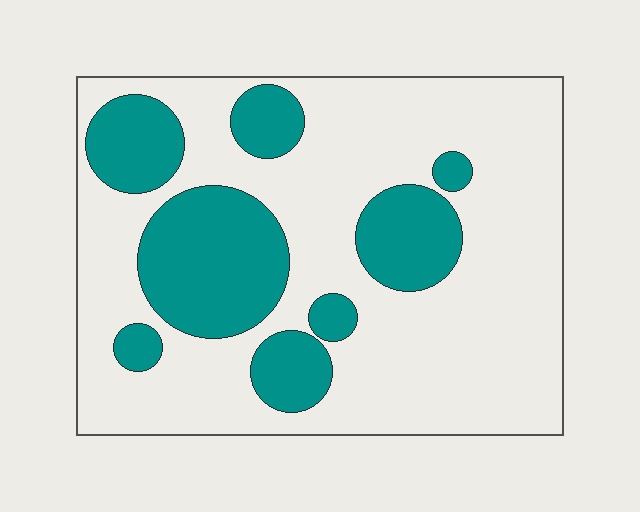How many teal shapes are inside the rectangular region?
8.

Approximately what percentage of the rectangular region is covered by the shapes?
Approximately 30%.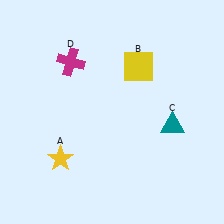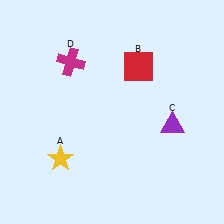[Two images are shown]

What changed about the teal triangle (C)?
In Image 1, C is teal. In Image 2, it changed to purple.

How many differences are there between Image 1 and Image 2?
There are 2 differences between the two images.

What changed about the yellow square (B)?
In Image 1, B is yellow. In Image 2, it changed to red.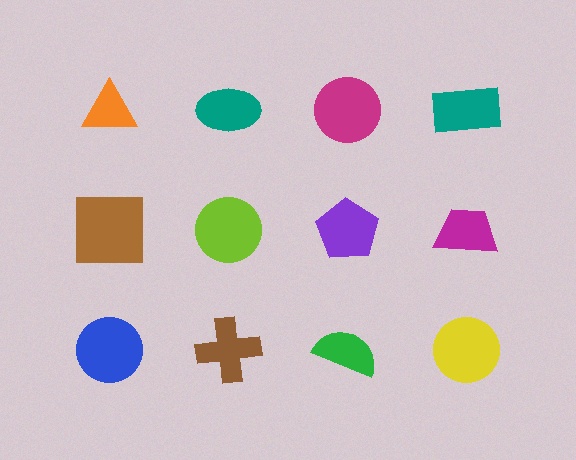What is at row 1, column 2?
A teal ellipse.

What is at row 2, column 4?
A magenta trapezoid.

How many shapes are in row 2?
4 shapes.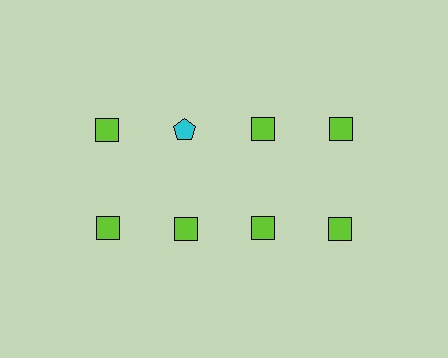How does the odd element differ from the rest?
It differs in both color (cyan instead of lime) and shape (pentagon instead of square).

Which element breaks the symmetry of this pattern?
The cyan pentagon in the top row, second from left column breaks the symmetry. All other shapes are lime squares.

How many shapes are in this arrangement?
There are 8 shapes arranged in a grid pattern.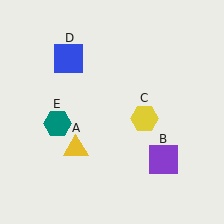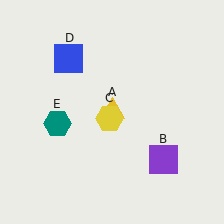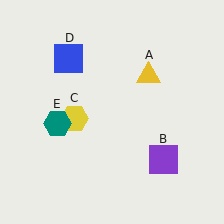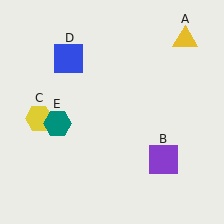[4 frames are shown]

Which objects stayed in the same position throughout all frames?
Purple square (object B) and blue square (object D) and teal hexagon (object E) remained stationary.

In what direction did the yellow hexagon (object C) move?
The yellow hexagon (object C) moved left.